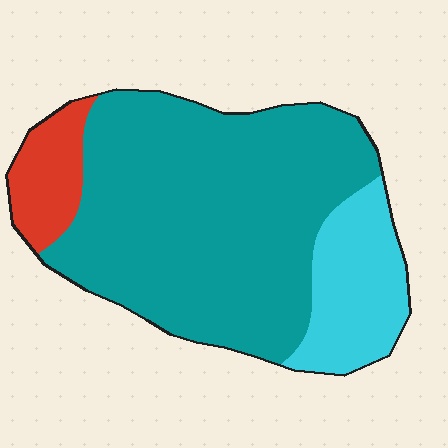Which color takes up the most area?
Teal, at roughly 70%.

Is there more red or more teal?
Teal.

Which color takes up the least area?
Red, at roughly 10%.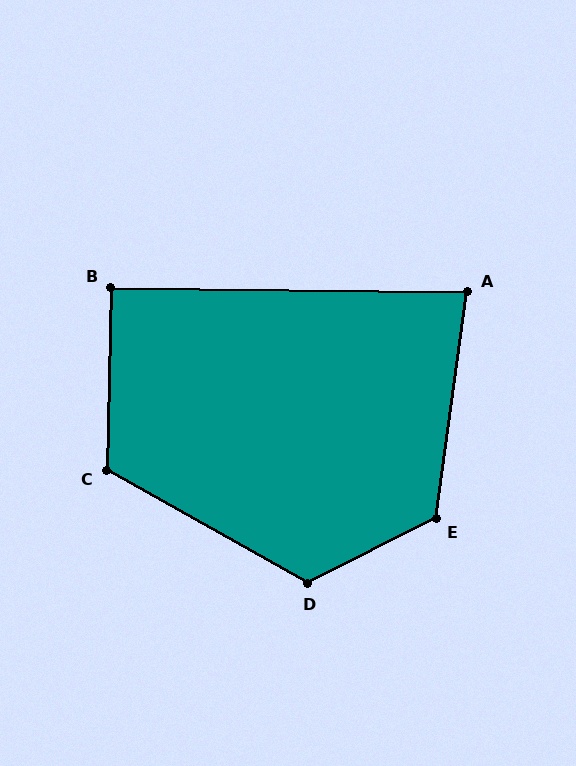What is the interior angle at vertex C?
Approximately 118 degrees (obtuse).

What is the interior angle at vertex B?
Approximately 91 degrees (approximately right).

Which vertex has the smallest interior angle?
A, at approximately 83 degrees.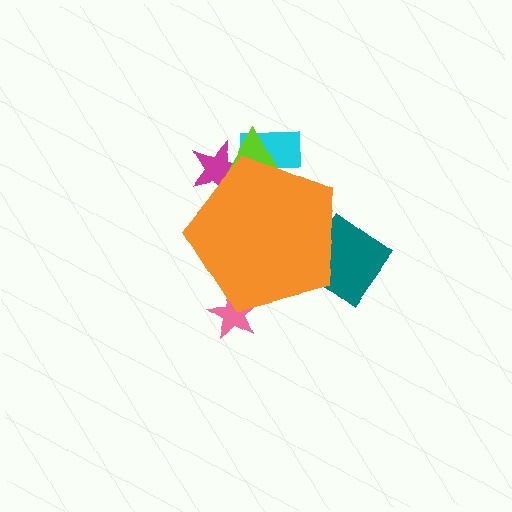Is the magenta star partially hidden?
Yes, the magenta star is partially hidden behind the orange pentagon.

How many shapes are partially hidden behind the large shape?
5 shapes are partially hidden.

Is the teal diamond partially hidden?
Yes, the teal diamond is partially hidden behind the orange pentagon.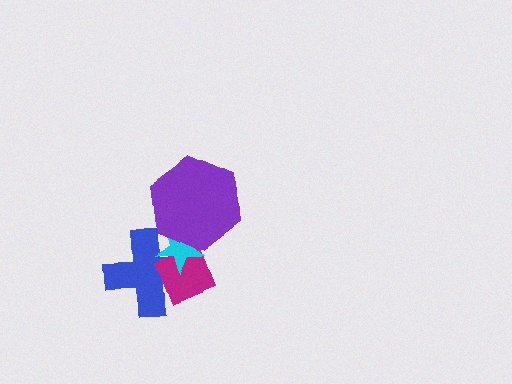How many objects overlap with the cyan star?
3 objects overlap with the cyan star.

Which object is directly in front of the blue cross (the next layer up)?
The magenta diamond is directly in front of the blue cross.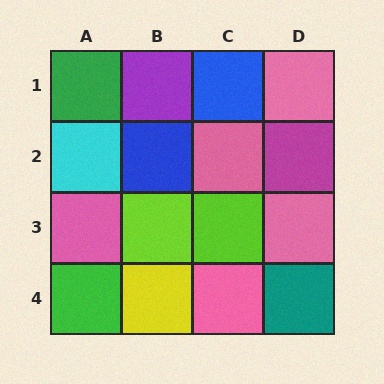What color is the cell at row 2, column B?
Blue.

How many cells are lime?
2 cells are lime.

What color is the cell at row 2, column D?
Magenta.